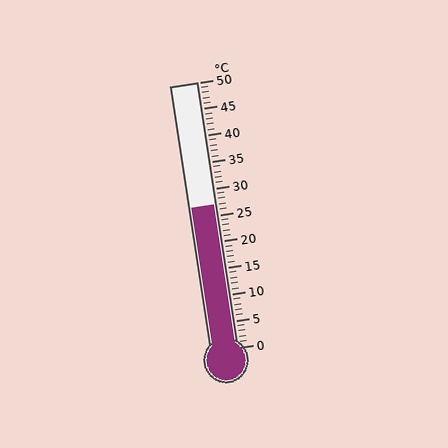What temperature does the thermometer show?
The thermometer shows approximately 27°C.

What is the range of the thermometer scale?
The thermometer scale ranges from 0°C to 50°C.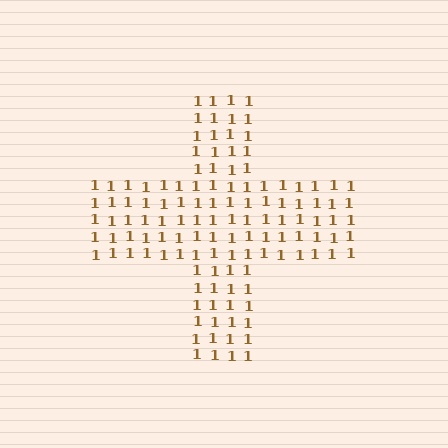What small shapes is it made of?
It is made of small digit 1's.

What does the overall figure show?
The overall figure shows a cross.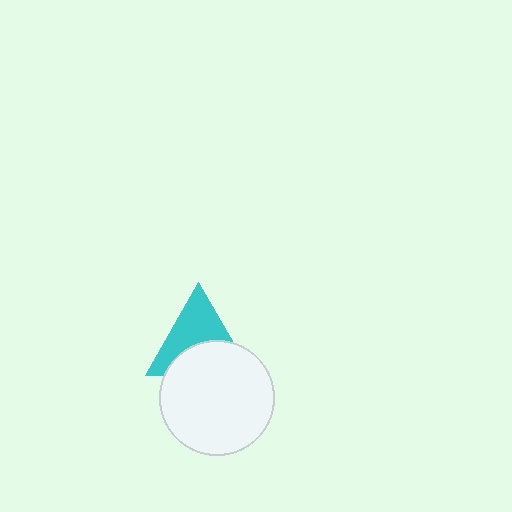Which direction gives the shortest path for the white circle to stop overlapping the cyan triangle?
Moving down gives the shortest separation.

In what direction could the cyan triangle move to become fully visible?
The cyan triangle could move up. That would shift it out from behind the white circle entirely.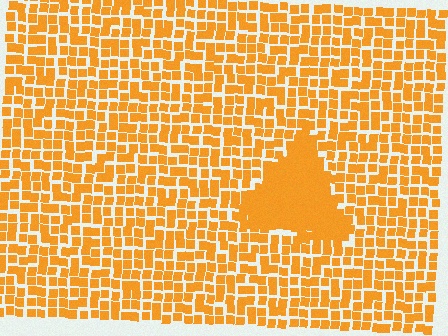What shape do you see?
I see a triangle.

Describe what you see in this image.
The image contains small orange elements arranged at two different densities. A triangle-shaped region is visible where the elements are more densely packed than the surrounding area.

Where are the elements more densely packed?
The elements are more densely packed inside the triangle boundary.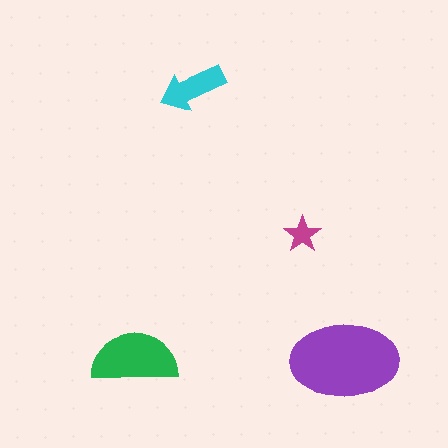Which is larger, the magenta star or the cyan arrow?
The cyan arrow.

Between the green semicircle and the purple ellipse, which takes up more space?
The purple ellipse.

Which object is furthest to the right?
The purple ellipse is rightmost.